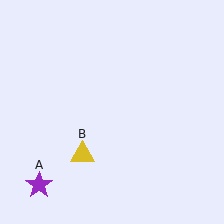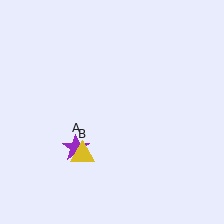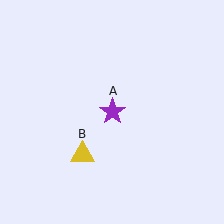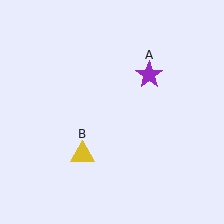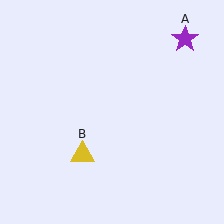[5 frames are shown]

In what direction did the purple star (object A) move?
The purple star (object A) moved up and to the right.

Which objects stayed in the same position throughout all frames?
Yellow triangle (object B) remained stationary.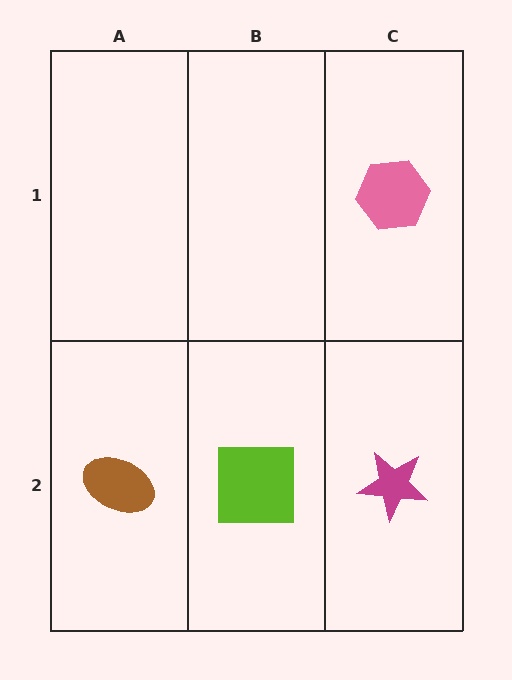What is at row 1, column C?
A pink hexagon.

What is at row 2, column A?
A brown ellipse.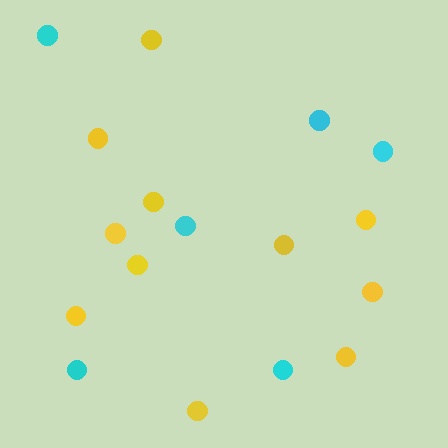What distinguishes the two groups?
There are 2 groups: one group of cyan circles (6) and one group of yellow circles (11).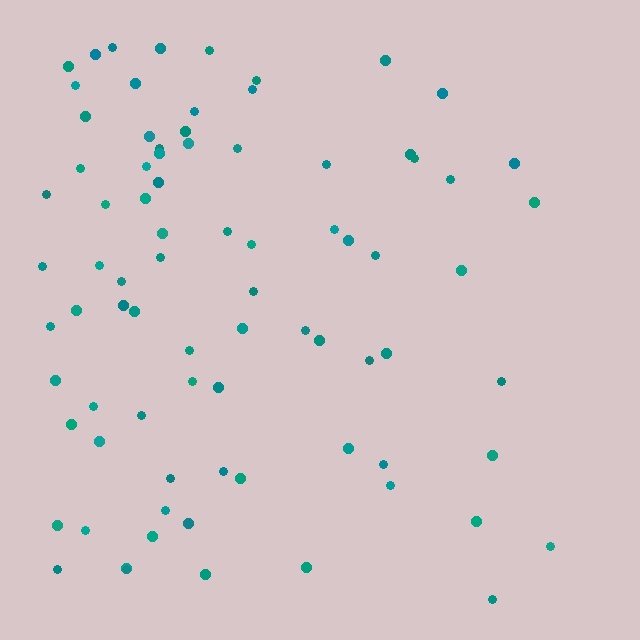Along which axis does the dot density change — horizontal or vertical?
Horizontal.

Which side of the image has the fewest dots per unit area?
The right.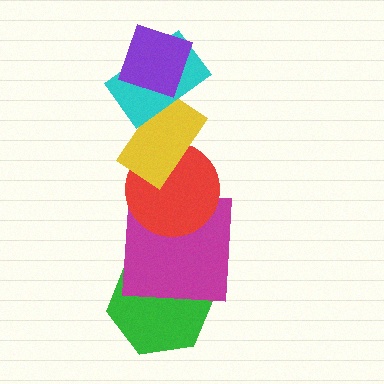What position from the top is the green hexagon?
The green hexagon is 6th from the top.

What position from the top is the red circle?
The red circle is 4th from the top.